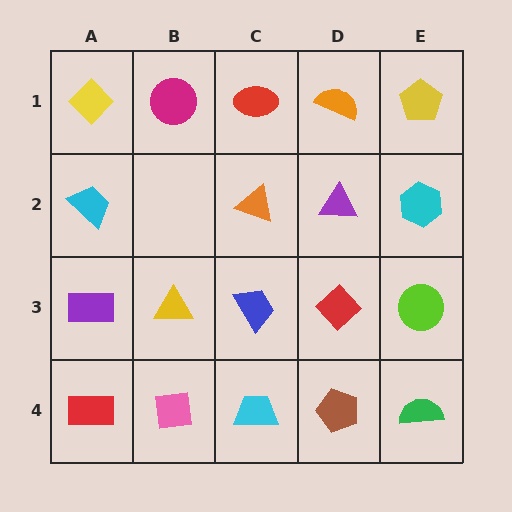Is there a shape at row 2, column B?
No, that cell is empty.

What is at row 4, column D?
A brown pentagon.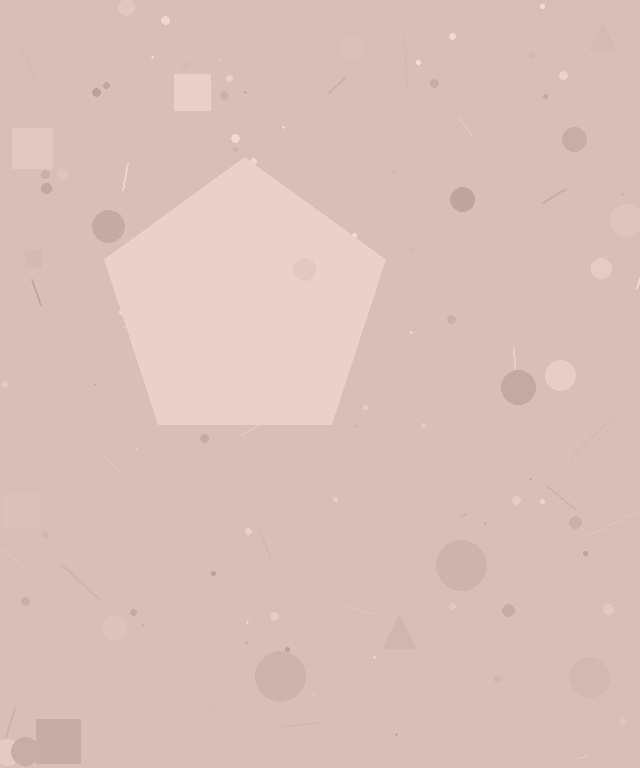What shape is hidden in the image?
A pentagon is hidden in the image.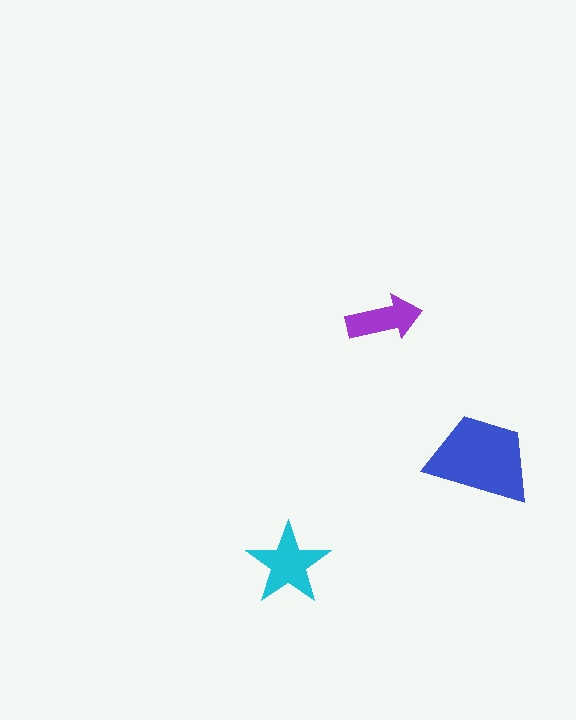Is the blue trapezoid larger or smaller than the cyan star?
Larger.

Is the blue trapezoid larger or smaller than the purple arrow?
Larger.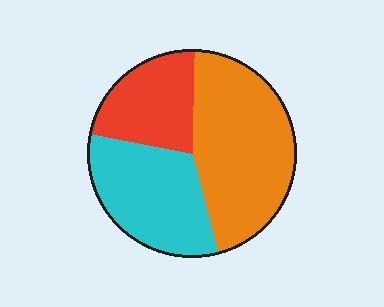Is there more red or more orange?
Orange.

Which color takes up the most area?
Orange, at roughly 45%.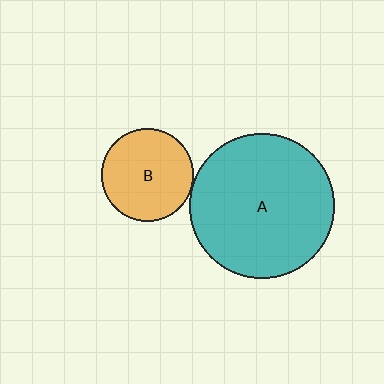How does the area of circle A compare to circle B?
Approximately 2.4 times.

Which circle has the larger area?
Circle A (teal).